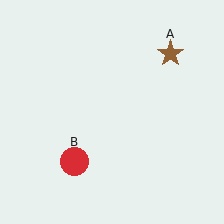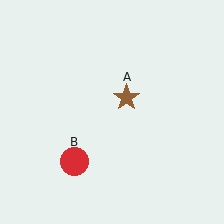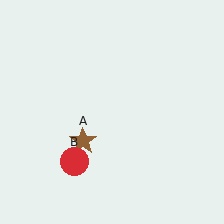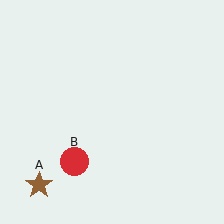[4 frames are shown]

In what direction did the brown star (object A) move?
The brown star (object A) moved down and to the left.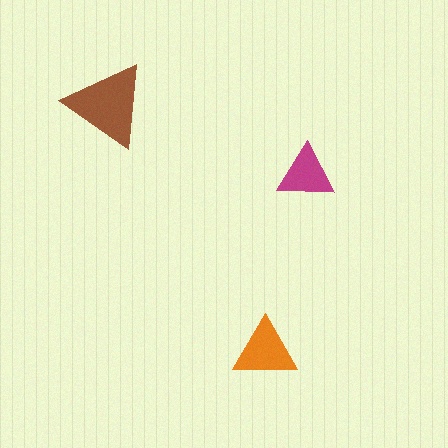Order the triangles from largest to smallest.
the brown one, the orange one, the magenta one.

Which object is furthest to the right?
The magenta triangle is rightmost.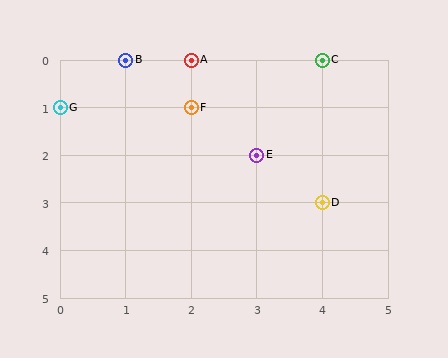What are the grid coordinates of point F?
Point F is at grid coordinates (2, 1).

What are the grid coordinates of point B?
Point B is at grid coordinates (1, 0).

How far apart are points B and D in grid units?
Points B and D are 3 columns and 3 rows apart (about 4.2 grid units diagonally).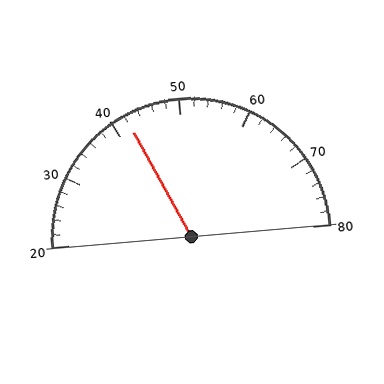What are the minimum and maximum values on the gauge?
The gauge ranges from 20 to 80.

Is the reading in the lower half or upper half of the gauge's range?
The reading is in the lower half of the range (20 to 80).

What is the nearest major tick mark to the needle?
The nearest major tick mark is 40.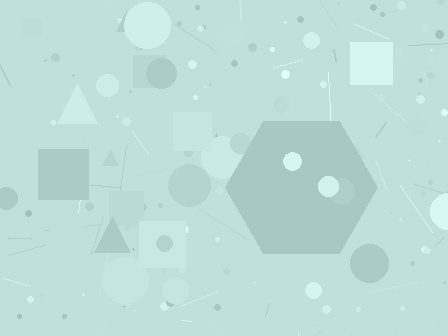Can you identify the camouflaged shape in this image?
The camouflaged shape is a hexagon.